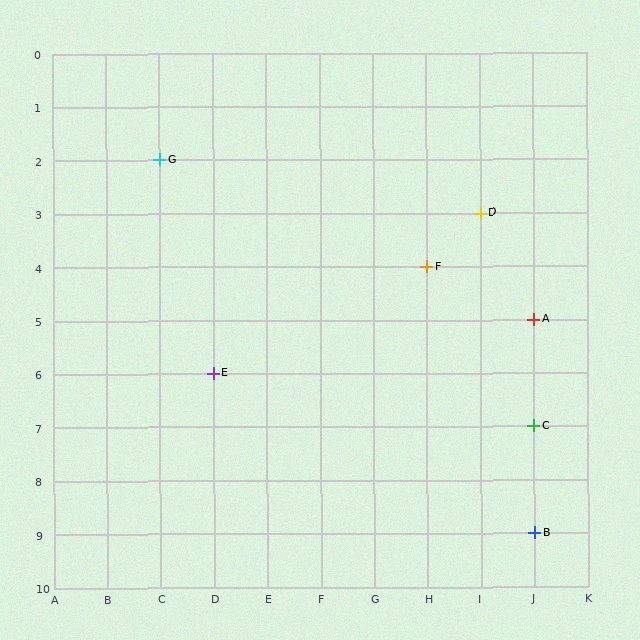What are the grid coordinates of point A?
Point A is at grid coordinates (J, 5).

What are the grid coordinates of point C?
Point C is at grid coordinates (J, 7).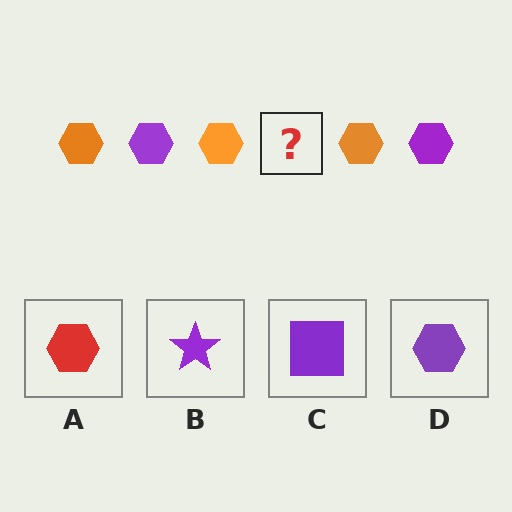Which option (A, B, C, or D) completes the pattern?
D.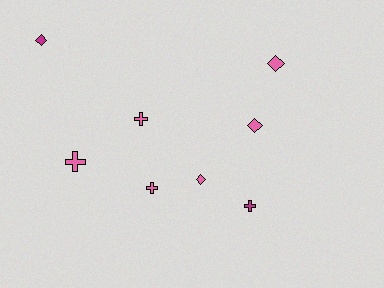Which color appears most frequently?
Pink, with 6 objects.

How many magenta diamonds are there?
There is 1 magenta diamond.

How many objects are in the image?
There are 8 objects.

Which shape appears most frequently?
Cross, with 4 objects.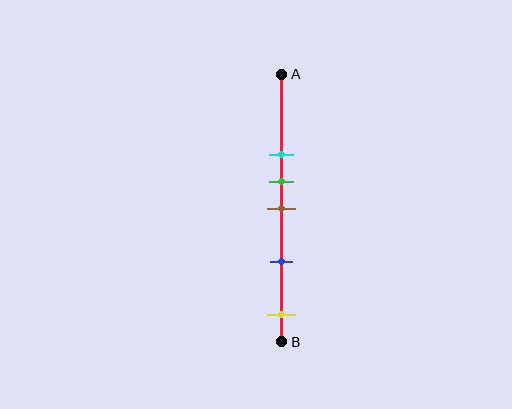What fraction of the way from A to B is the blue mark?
The blue mark is approximately 70% (0.7) of the way from A to B.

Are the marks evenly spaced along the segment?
No, the marks are not evenly spaced.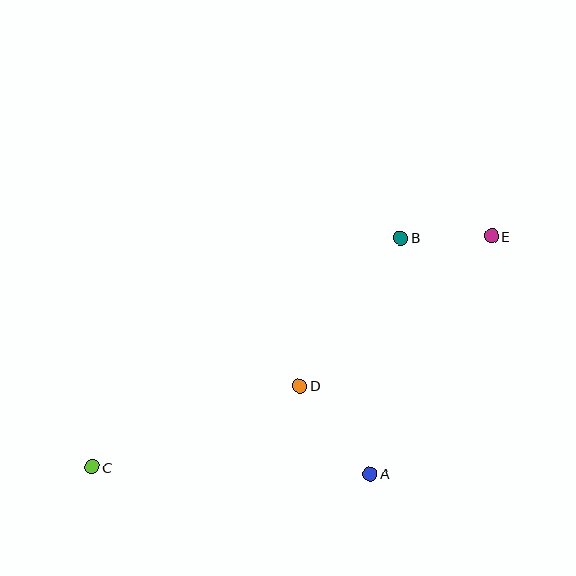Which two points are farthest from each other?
Points C and E are farthest from each other.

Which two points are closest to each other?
Points B and E are closest to each other.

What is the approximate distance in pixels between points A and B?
The distance between A and B is approximately 238 pixels.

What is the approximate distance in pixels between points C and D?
The distance between C and D is approximately 223 pixels.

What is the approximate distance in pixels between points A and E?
The distance between A and E is approximately 267 pixels.